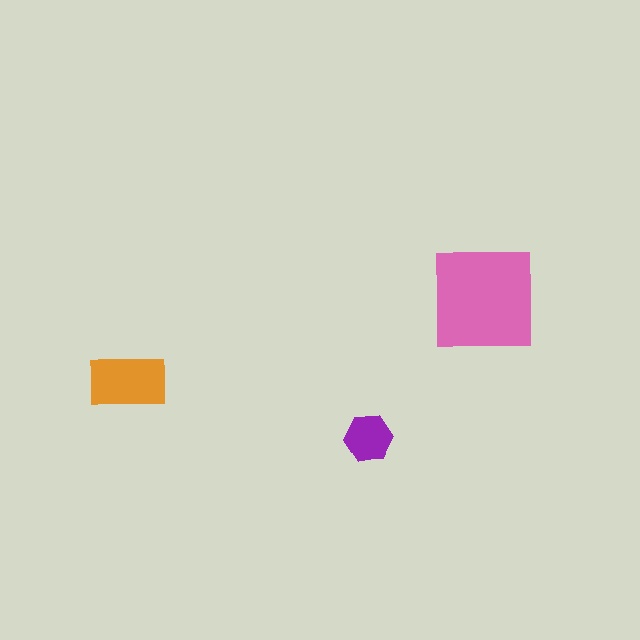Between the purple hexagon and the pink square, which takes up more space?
The pink square.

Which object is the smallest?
The purple hexagon.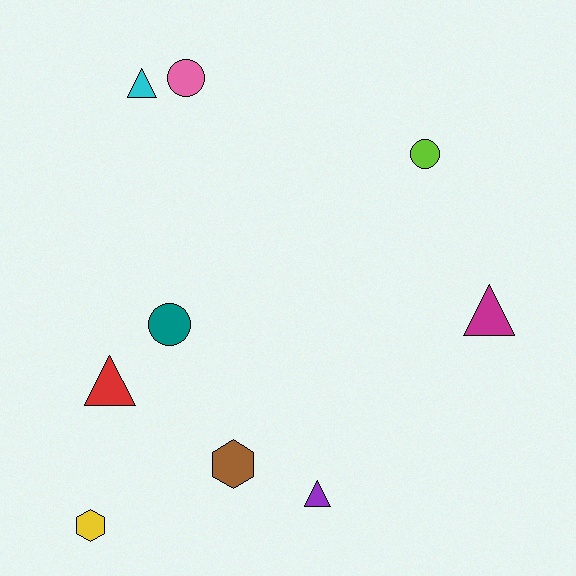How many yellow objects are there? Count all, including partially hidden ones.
There is 1 yellow object.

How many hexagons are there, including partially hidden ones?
There are 2 hexagons.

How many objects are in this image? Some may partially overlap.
There are 9 objects.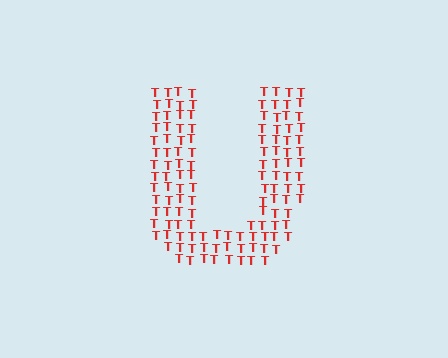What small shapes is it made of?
It is made of small letter T's.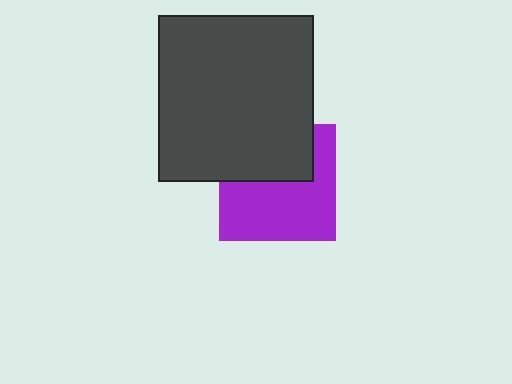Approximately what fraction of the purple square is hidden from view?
Roughly 40% of the purple square is hidden behind the dark gray rectangle.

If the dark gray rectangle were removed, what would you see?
You would see the complete purple square.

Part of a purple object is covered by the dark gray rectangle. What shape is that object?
It is a square.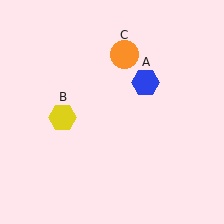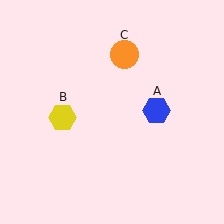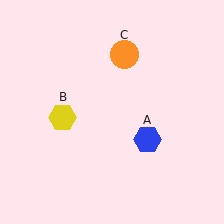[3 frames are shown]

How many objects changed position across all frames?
1 object changed position: blue hexagon (object A).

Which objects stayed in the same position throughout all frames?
Yellow hexagon (object B) and orange circle (object C) remained stationary.